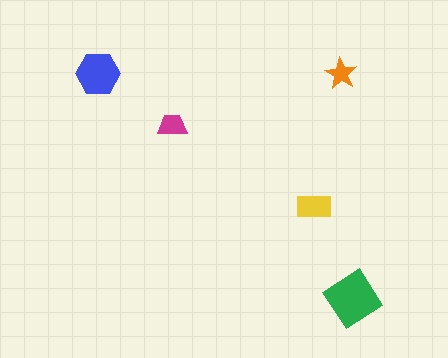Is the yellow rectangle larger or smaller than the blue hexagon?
Smaller.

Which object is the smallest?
The orange star.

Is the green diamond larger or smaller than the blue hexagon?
Larger.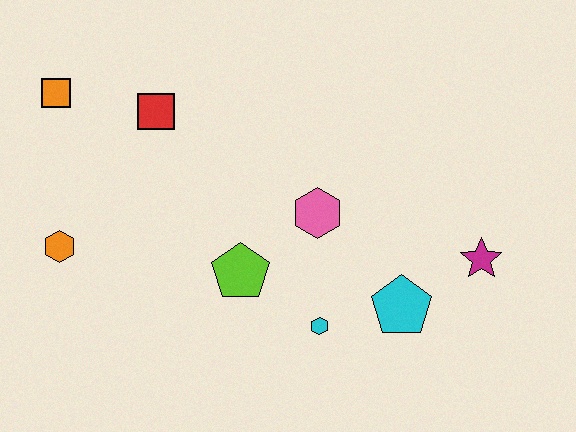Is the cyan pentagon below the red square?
Yes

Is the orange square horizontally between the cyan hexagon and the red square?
No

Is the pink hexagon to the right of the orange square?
Yes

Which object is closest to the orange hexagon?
The orange square is closest to the orange hexagon.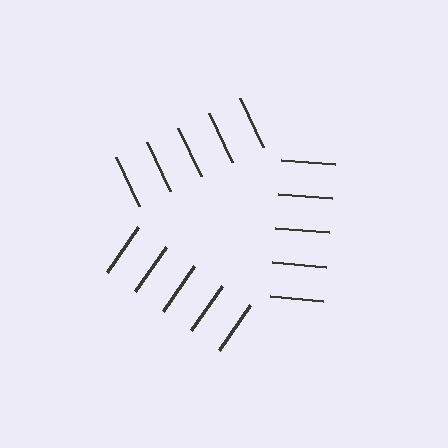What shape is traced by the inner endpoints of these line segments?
An illusory triangle — the line segments terminate on its edges but no continuous stroke is drawn.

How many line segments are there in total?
15 — 5 along each of the 3 edges.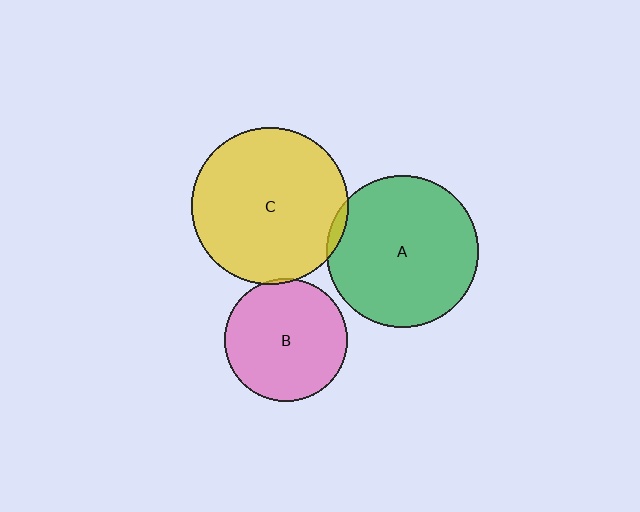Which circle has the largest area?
Circle C (yellow).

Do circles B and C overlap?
Yes.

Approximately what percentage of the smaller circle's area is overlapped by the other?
Approximately 5%.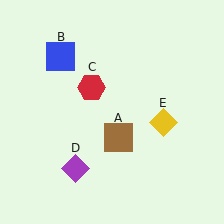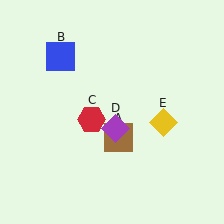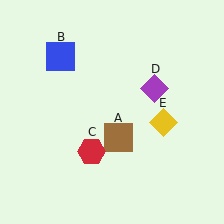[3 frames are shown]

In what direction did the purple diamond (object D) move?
The purple diamond (object D) moved up and to the right.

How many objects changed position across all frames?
2 objects changed position: red hexagon (object C), purple diamond (object D).